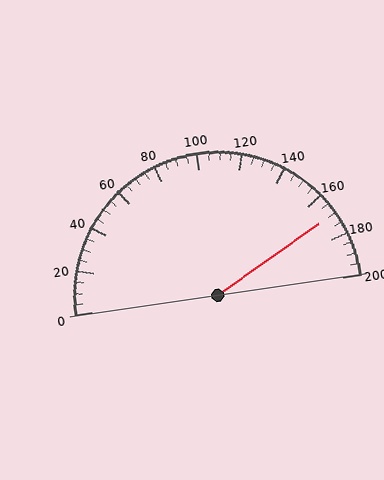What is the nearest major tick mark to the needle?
The nearest major tick mark is 160.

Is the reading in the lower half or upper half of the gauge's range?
The reading is in the upper half of the range (0 to 200).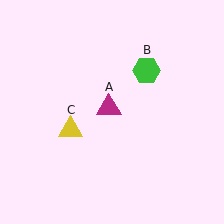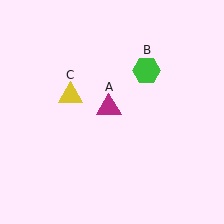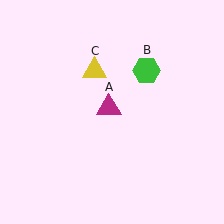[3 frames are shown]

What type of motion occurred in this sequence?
The yellow triangle (object C) rotated clockwise around the center of the scene.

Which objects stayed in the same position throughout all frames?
Magenta triangle (object A) and green hexagon (object B) remained stationary.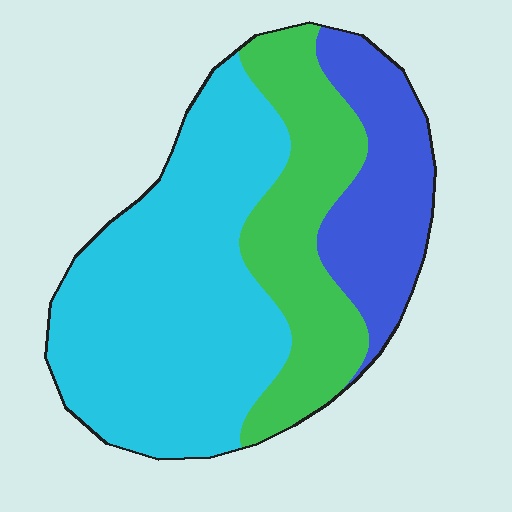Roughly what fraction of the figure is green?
Green takes up between a sixth and a third of the figure.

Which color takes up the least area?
Blue, at roughly 20%.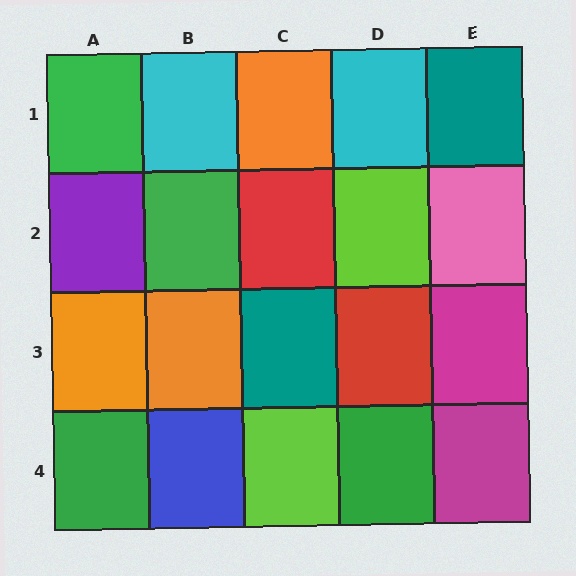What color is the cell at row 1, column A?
Green.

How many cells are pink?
1 cell is pink.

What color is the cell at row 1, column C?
Orange.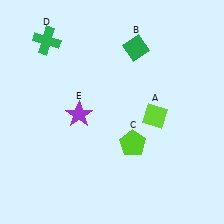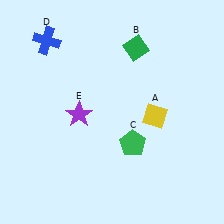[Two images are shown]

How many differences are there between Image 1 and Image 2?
There are 3 differences between the two images.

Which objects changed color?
A changed from lime to yellow. C changed from lime to green. D changed from green to blue.